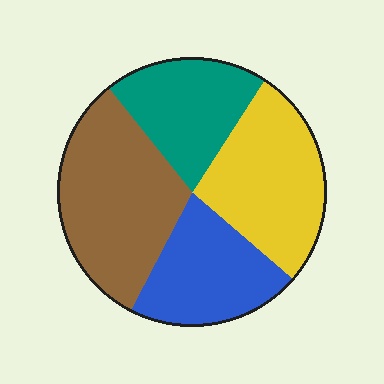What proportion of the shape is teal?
Teal takes up less than a quarter of the shape.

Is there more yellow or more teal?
Yellow.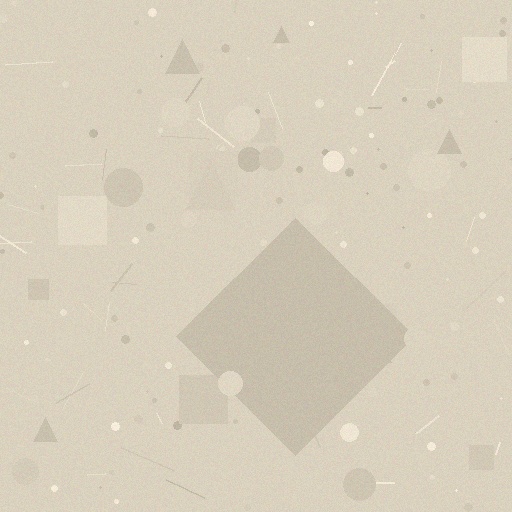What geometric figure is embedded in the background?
A diamond is embedded in the background.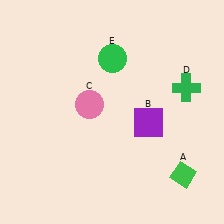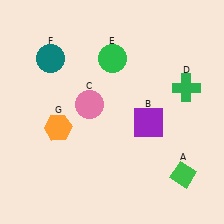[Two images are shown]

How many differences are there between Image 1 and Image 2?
There are 2 differences between the two images.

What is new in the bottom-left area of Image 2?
An orange hexagon (G) was added in the bottom-left area of Image 2.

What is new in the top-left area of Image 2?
A teal circle (F) was added in the top-left area of Image 2.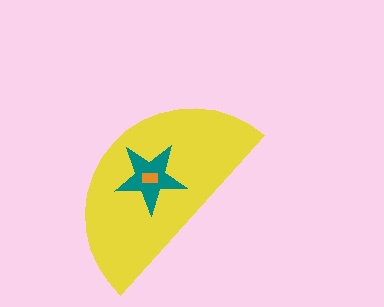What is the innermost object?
The orange rectangle.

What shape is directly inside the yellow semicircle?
The teal star.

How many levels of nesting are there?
3.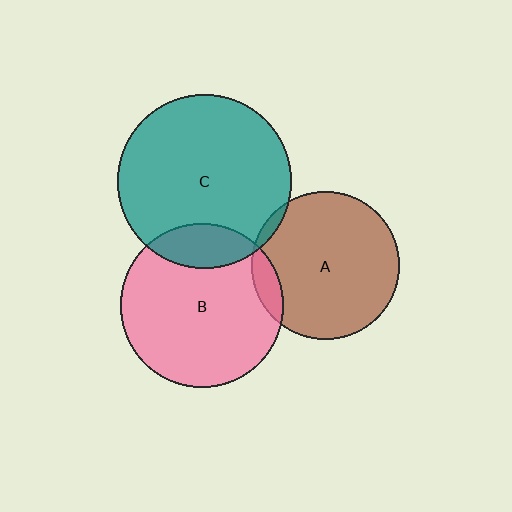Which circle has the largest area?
Circle C (teal).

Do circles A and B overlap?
Yes.